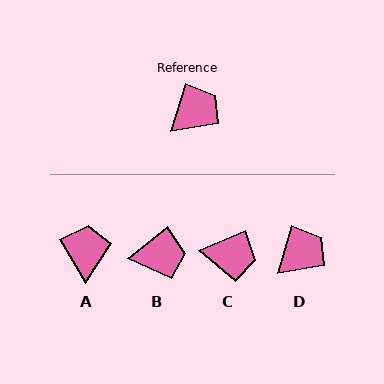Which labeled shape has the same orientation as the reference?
D.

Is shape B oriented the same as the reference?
No, it is off by about 34 degrees.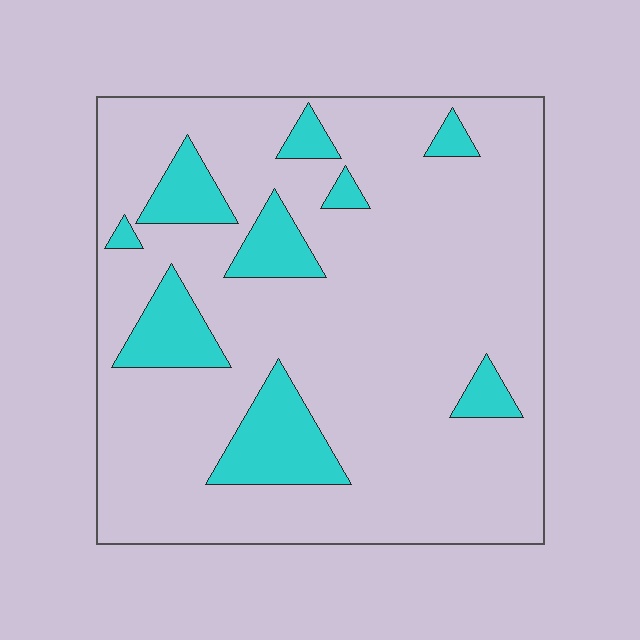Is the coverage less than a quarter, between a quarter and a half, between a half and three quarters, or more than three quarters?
Less than a quarter.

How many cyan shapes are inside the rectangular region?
9.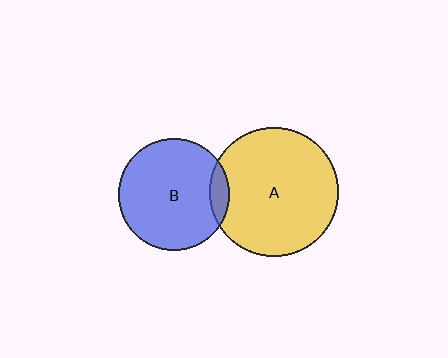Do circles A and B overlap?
Yes.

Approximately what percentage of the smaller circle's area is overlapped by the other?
Approximately 10%.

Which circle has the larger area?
Circle A (yellow).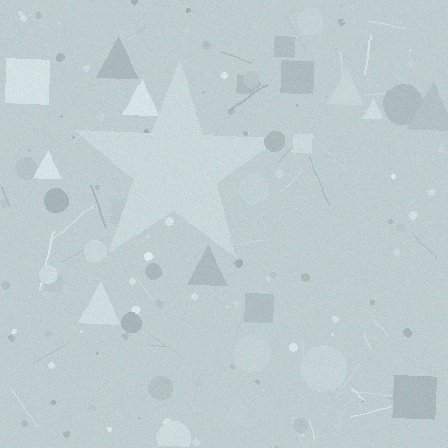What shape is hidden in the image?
A star is hidden in the image.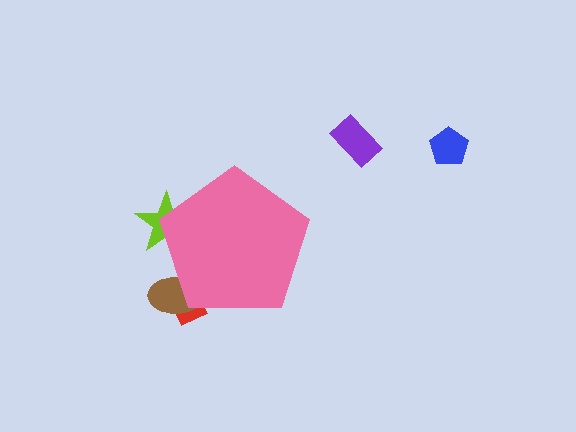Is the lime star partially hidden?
Yes, the lime star is partially hidden behind the pink pentagon.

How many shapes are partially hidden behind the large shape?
3 shapes are partially hidden.